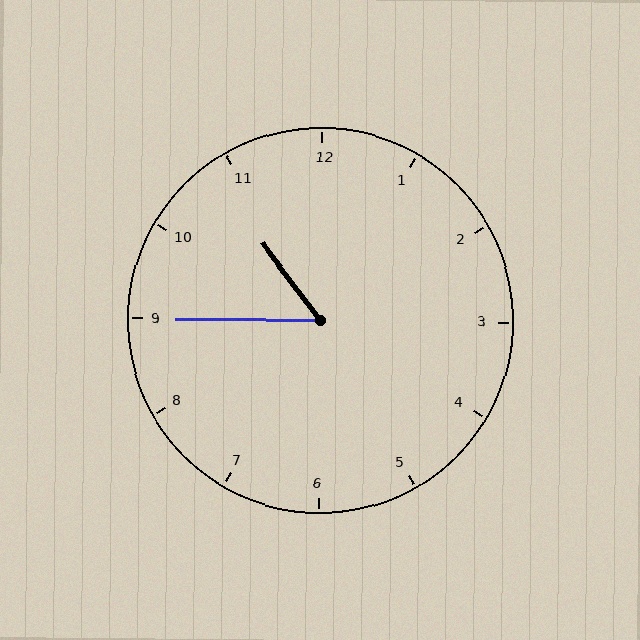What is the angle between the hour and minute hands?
Approximately 52 degrees.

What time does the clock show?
10:45.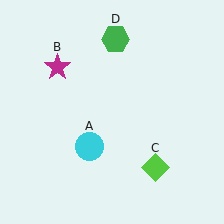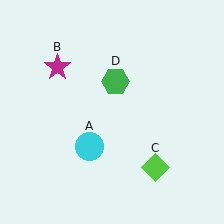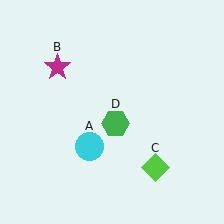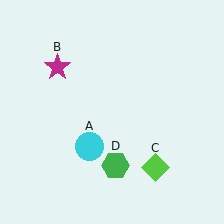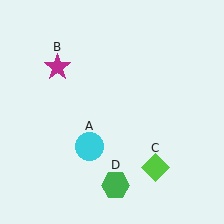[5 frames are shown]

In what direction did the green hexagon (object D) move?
The green hexagon (object D) moved down.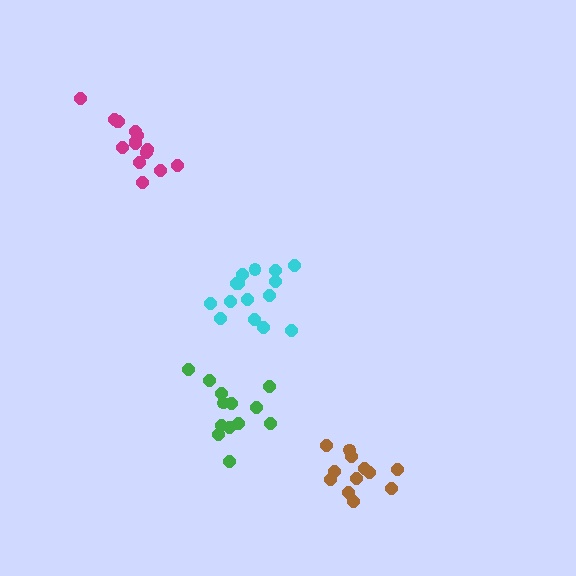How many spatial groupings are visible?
There are 4 spatial groupings.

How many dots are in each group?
Group 1: 15 dots, Group 2: 13 dots, Group 3: 12 dots, Group 4: 15 dots (55 total).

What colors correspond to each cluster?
The clusters are colored: cyan, green, brown, magenta.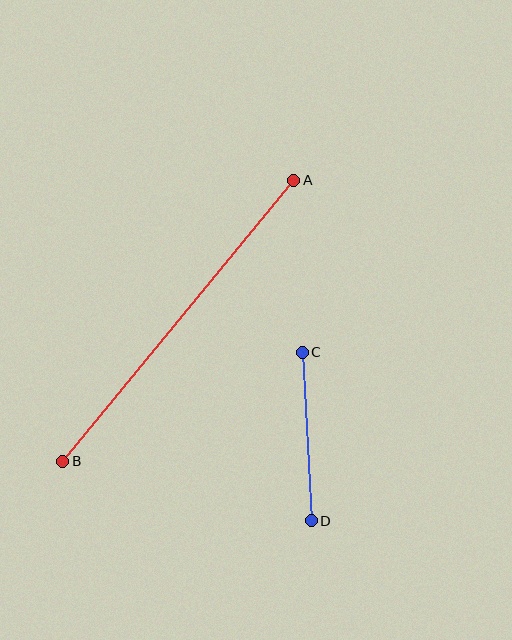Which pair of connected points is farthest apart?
Points A and B are farthest apart.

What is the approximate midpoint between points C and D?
The midpoint is at approximately (307, 437) pixels.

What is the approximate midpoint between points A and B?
The midpoint is at approximately (178, 321) pixels.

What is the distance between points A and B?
The distance is approximately 364 pixels.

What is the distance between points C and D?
The distance is approximately 169 pixels.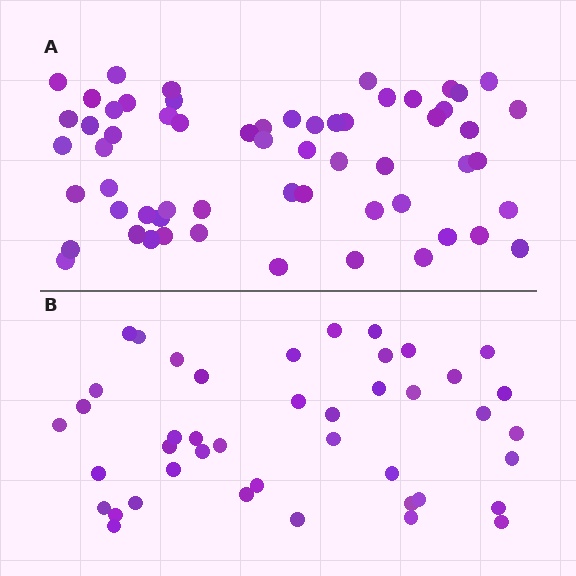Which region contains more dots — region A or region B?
Region A (the top region) has more dots.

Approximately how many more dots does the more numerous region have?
Region A has approximately 15 more dots than region B.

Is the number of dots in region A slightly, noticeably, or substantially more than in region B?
Region A has noticeably more, but not dramatically so. The ratio is roughly 1.4 to 1.